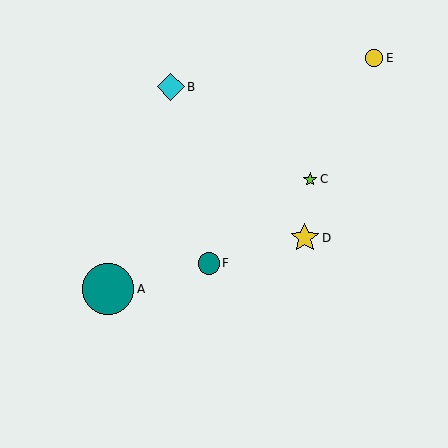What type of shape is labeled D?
Shape D is a yellow star.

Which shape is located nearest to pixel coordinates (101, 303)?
The teal circle (labeled A) at (108, 289) is nearest to that location.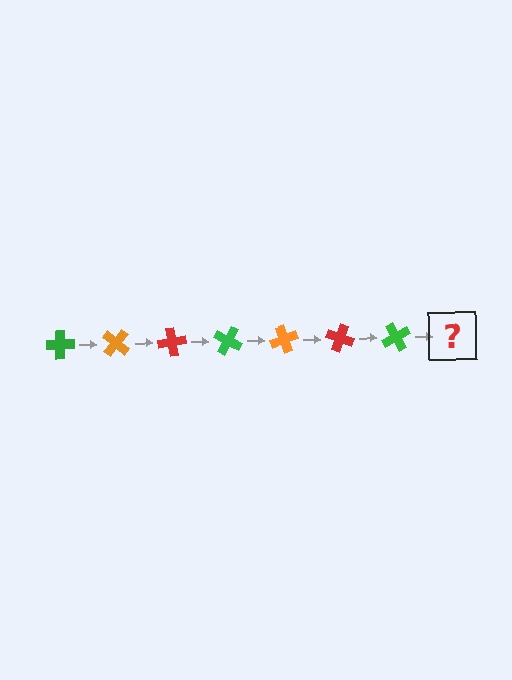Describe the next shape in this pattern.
It should be an orange cross, rotated 280 degrees from the start.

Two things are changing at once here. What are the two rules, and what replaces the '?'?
The two rules are that it rotates 40 degrees each step and the color cycles through green, orange, and red. The '?' should be an orange cross, rotated 280 degrees from the start.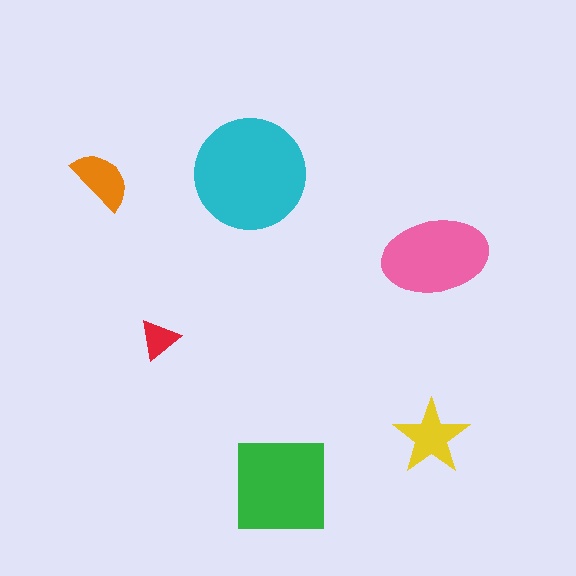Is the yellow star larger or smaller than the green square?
Smaller.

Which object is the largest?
The cyan circle.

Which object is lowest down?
The green square is bottommost.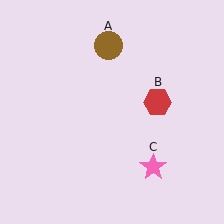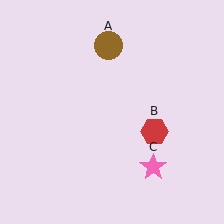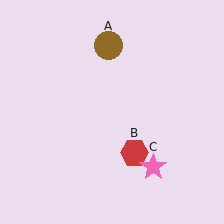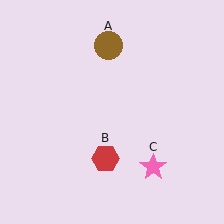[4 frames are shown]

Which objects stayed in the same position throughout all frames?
Brown circle (object A) and pink star (object C) remained stationary.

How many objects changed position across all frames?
1 object changed position: red hexagon (object B).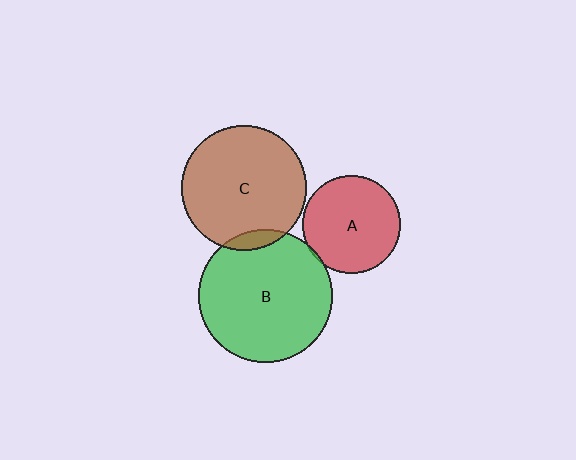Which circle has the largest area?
Circle B (green).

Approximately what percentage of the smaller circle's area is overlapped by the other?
Approximately 5%.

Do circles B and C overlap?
Yes.